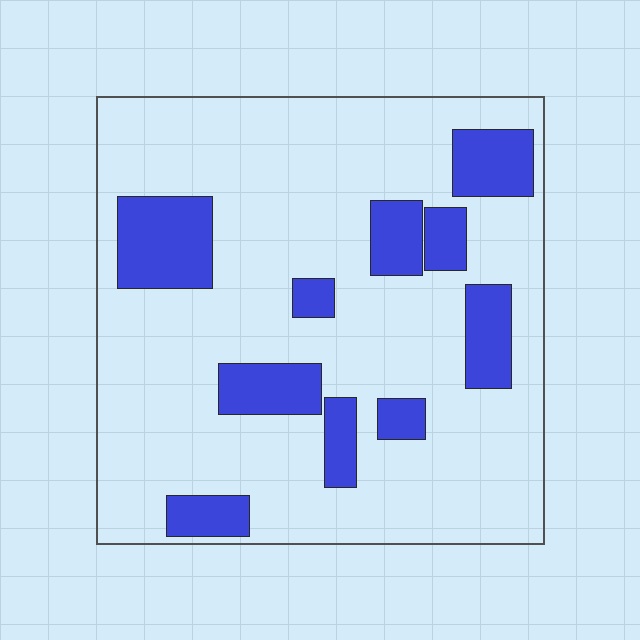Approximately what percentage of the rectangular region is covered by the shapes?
Approximately 20%.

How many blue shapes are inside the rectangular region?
10.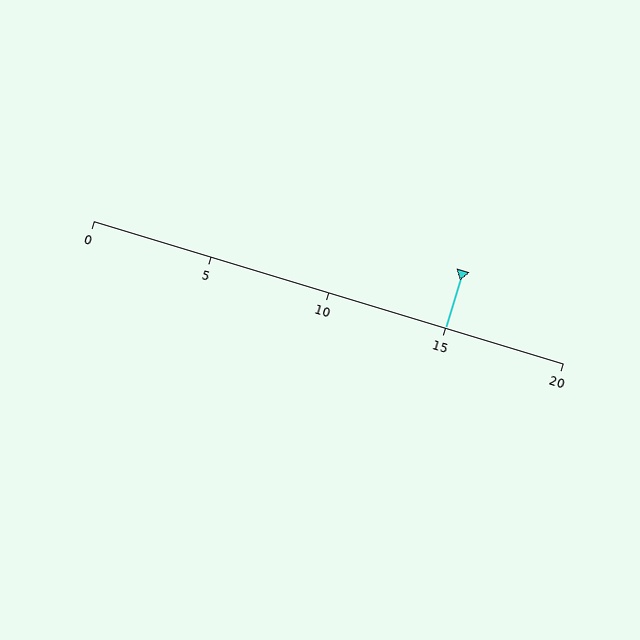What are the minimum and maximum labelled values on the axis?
The axis runs from 0 to 20.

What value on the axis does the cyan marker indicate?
The marker indicates approximately 15.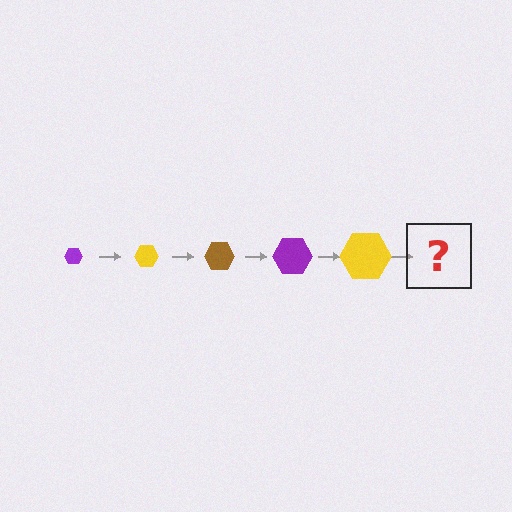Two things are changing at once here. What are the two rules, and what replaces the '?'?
The two rules are that the hexagon grows larger each step and the color cycles through purple, yellow, and brown. The '?' should be a brown hexagon, larger than the previous one.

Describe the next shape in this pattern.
It should be a brown hexagon, larger than the previous one.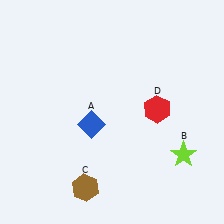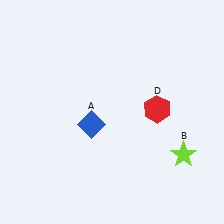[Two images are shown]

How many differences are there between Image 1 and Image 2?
There is 1 difference between the two images.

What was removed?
The brown hexagon (C) was removed in Image 2.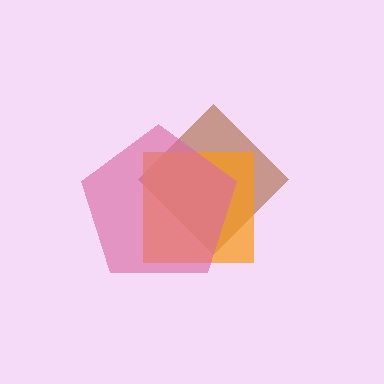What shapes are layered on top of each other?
The layered shapes are: a brown diamond, an orange square, a pink pentagon.